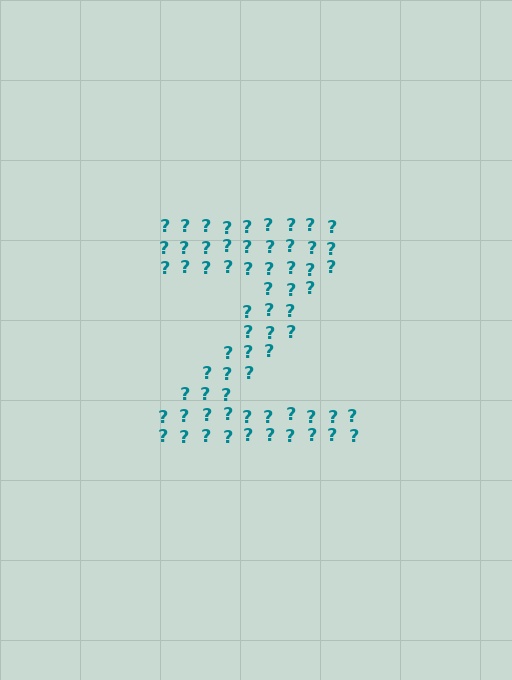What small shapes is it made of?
It is made of small question marks.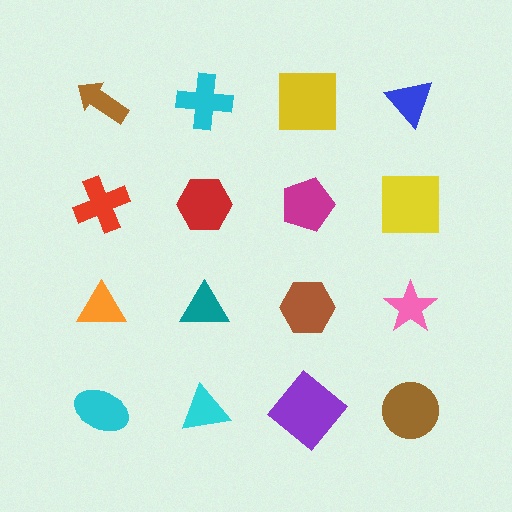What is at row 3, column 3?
A brown hexagon.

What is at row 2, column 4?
A yellow square.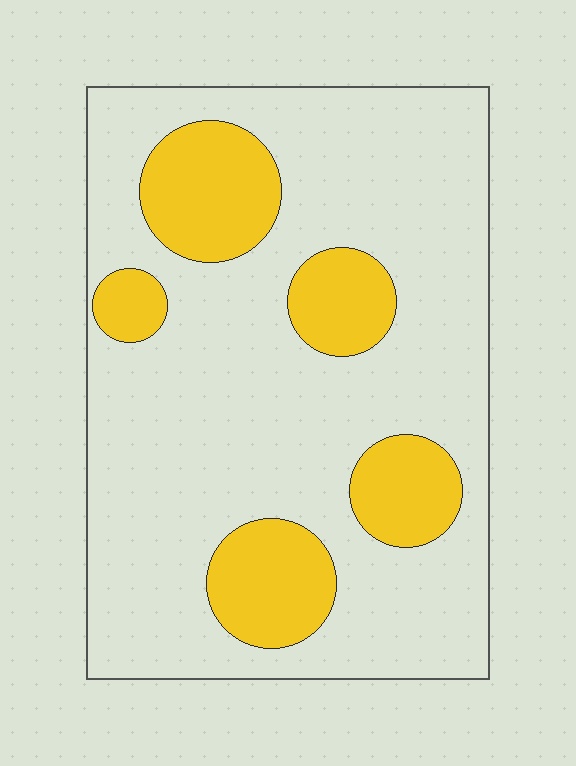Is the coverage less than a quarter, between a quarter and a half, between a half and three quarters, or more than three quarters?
Less than a quarter.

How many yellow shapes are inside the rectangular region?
5.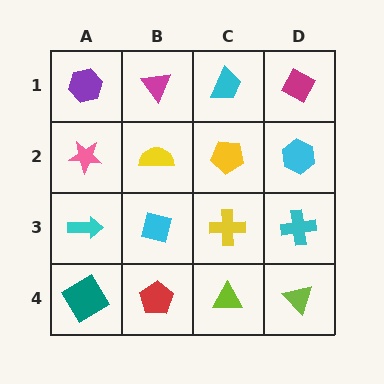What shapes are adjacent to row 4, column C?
A yellow cross (row 3, column C), a red pentagon (row 4, column B), a lime triangle (row 4, column D).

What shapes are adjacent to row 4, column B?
A cyan diamond (row 3, column B), a teal diamond (row 4, column A), a lime triangle (row 4, column C).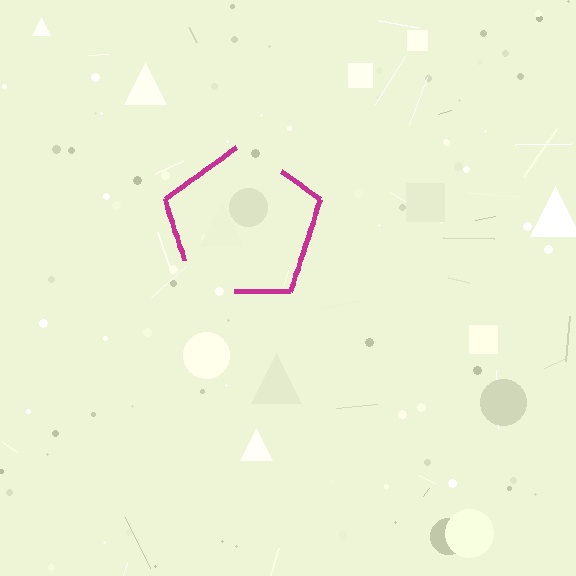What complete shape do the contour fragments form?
The contour fragments form a pentagon.